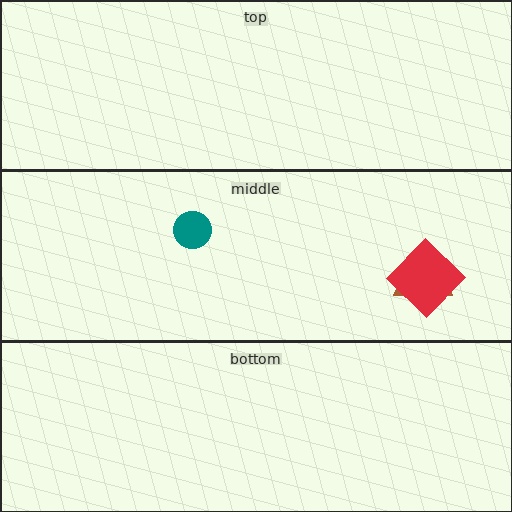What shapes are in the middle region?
The brown trapezoid, the red diamond, the teal circle.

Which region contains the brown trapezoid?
The middle region.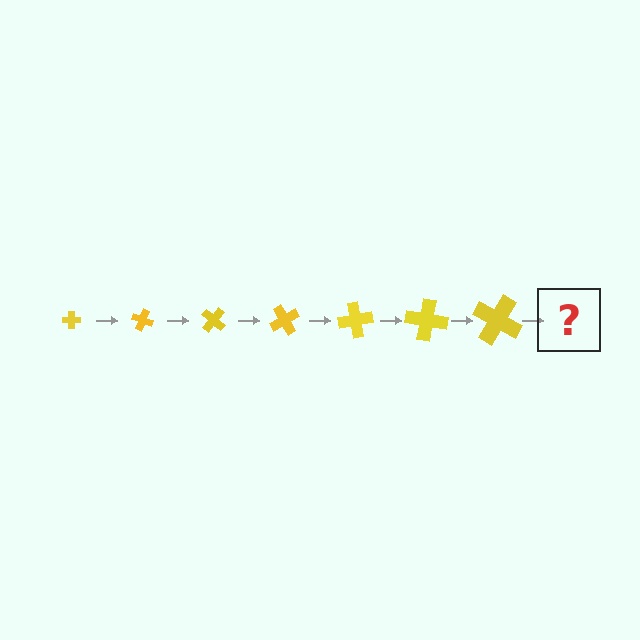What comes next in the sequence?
The next element should be a cross, larger than the previous one and rotated 140 degrees from the start.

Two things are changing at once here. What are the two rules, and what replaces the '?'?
The two rules are that the cross grows larger each step and it rotates 20 degrees each step. The '?' should be a cross, larger than the previous one and rotated 140 degrees from the start.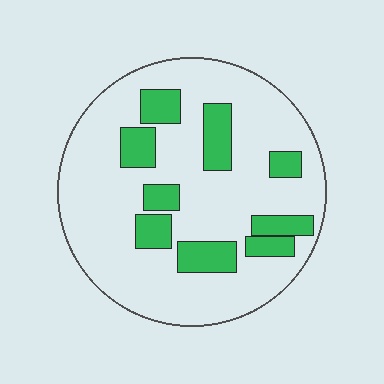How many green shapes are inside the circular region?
9.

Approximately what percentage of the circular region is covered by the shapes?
Approximately 20%.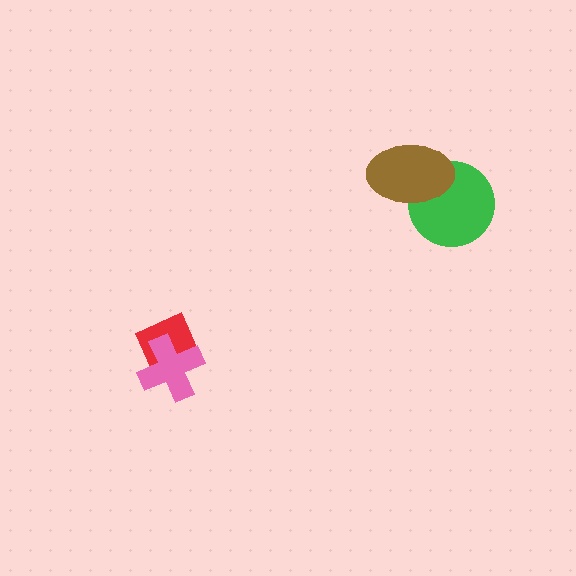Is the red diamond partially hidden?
Yes, it is partially covered by another shape.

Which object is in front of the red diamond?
The pink cross is in front of the red diamond.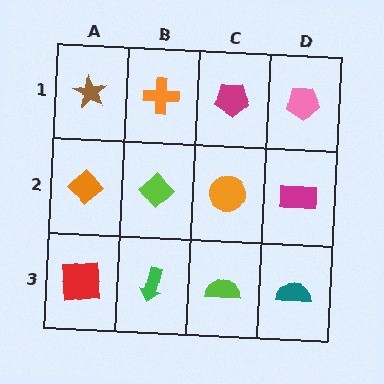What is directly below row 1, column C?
An orange circle.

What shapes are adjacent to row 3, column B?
A lime diamond (row 2, column B), a red square (row 3, column A), a lime semicircle (row 3, column C).